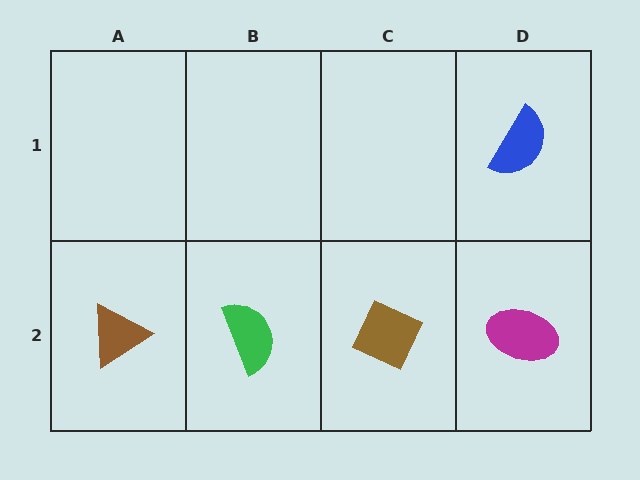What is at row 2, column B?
A green semicircle.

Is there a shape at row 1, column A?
No, that cell is empty.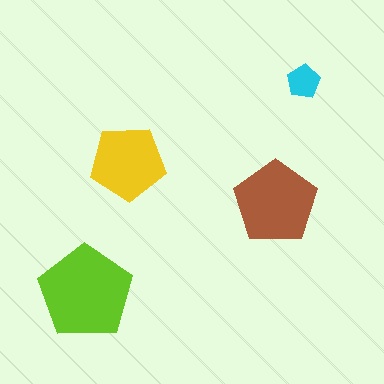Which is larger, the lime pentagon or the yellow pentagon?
The lime one.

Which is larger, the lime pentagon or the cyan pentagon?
The lime one.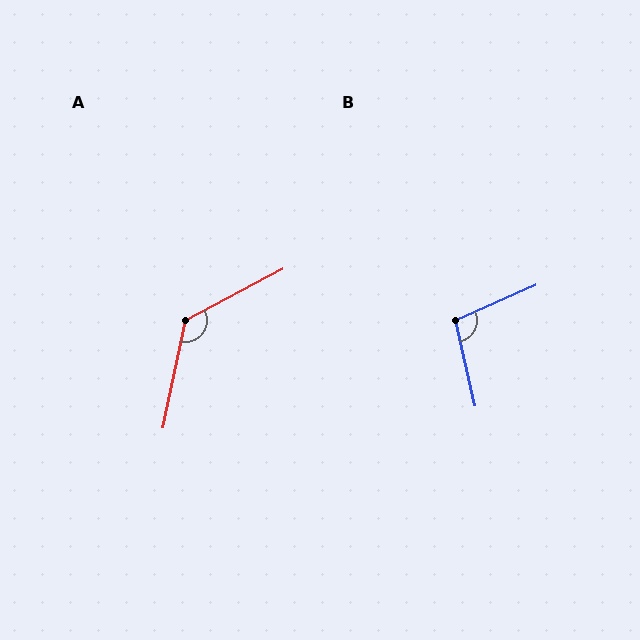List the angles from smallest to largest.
B (102°), A (130°).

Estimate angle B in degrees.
Approximately 102 degrees.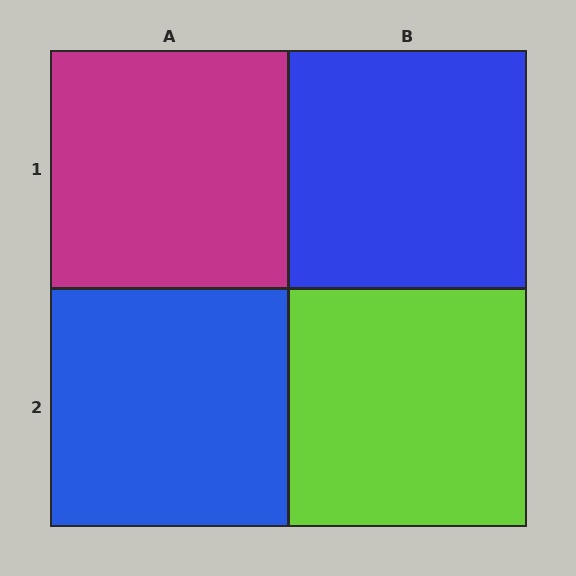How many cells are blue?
2 cells are blue.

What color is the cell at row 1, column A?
Magenta.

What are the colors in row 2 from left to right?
Blue, lime.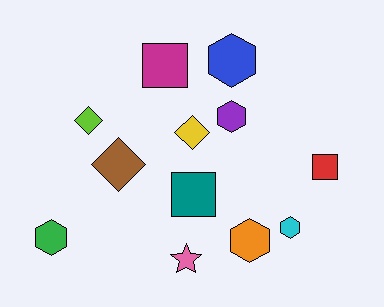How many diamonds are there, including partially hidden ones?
There are 3 diamonds.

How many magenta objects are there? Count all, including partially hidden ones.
There is 1 magenta object.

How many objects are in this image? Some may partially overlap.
There are 12 objects.